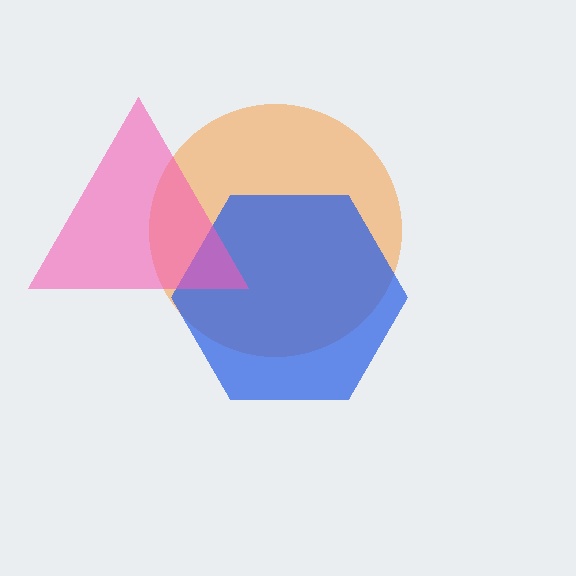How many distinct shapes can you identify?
There are 3 distinct shapes: an orange circle, a blue hexagon, a pink triangle.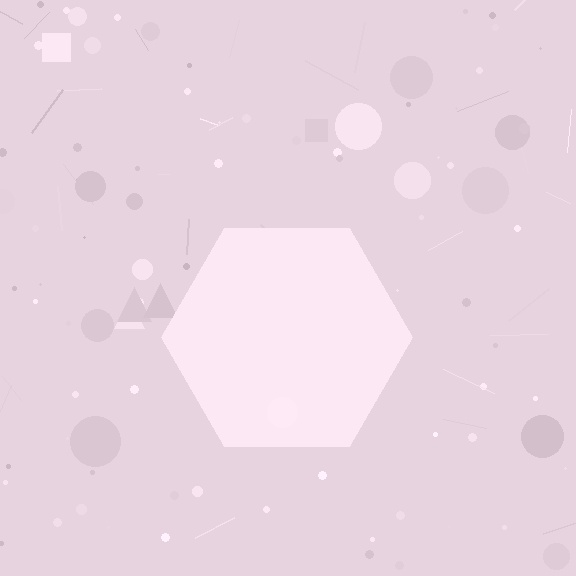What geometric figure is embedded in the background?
A hexagon is embedded in the background.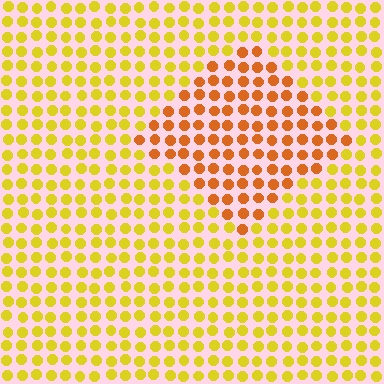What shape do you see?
I see a diamond.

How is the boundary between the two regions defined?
The boundary is defined purely by a slight shift in hue (about 34 degrees). Spacing, size, and orientation are identical on both sides.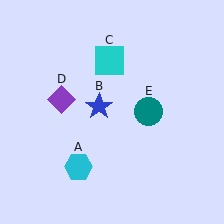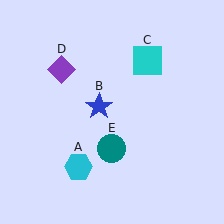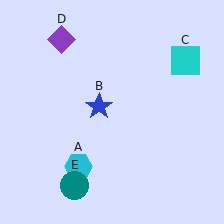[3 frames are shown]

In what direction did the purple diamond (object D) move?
The purple diamond (object D) moved up.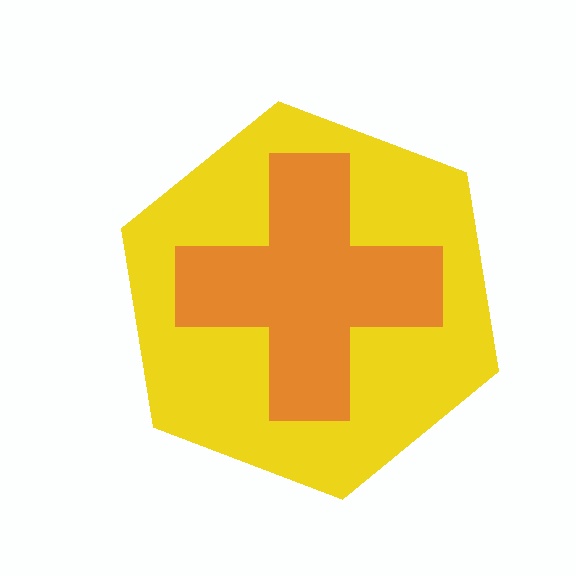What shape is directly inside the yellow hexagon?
The orange cross.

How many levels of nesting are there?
2.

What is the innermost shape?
The orange cross.